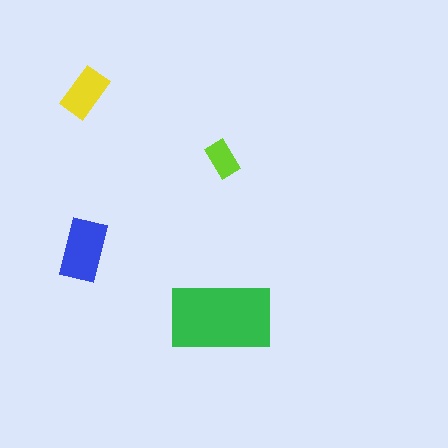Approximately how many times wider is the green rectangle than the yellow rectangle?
About 2 times wider.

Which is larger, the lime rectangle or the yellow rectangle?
The yellow one.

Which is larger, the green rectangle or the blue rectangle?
The green one.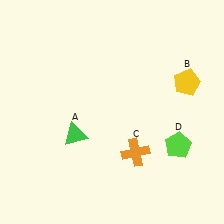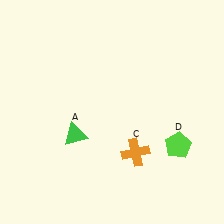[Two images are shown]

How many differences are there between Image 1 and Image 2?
There is 1 difference between the two images.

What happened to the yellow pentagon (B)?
The yellow pentagon (B) was removed in Image 2. It was in the top-right area of Image 1.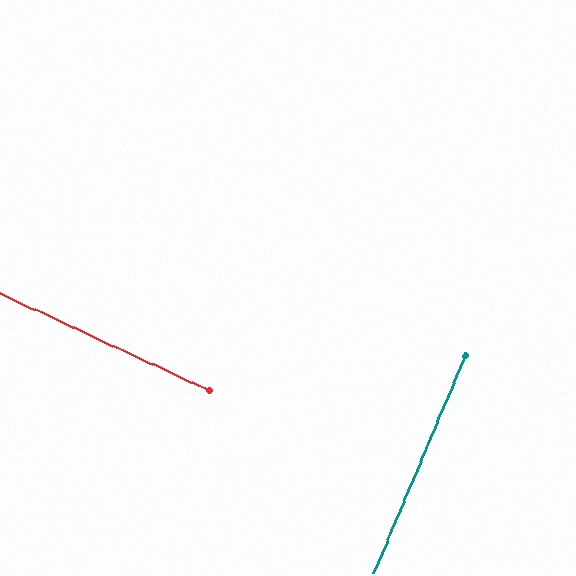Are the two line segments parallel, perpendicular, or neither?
Perpendicular — they meet at approximately 88°.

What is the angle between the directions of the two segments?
Approximately 88 degrees.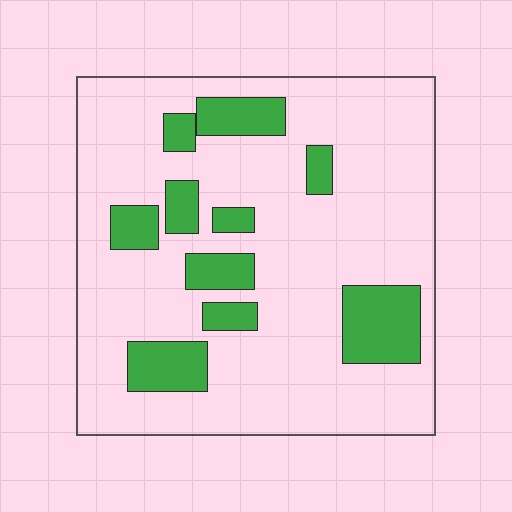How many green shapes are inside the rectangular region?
10.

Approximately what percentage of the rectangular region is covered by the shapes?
Approximately 20%.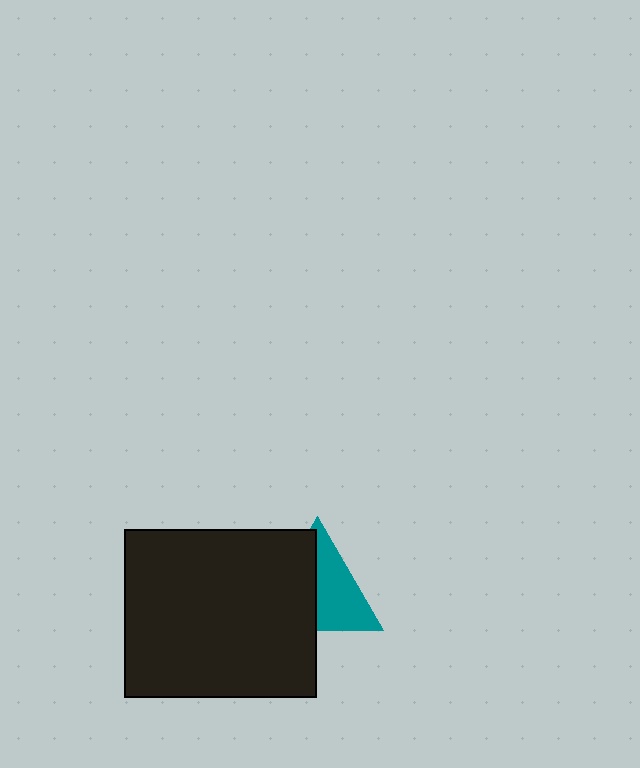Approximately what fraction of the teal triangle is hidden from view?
Roughly 49% of the teal triangle is hidden behind the black rectangle.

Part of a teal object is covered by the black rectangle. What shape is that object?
It is a triangle.